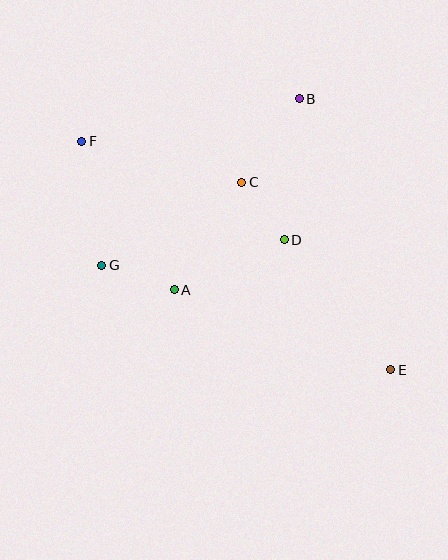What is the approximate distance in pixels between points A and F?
The distance between A and F is approximately 175 pixels.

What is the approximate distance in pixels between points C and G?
The distance between C and G is approximately 163 pixels.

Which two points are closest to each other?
Points C and D are closest to each other.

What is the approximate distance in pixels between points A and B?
The distance between A and B is approximately 228 pixels.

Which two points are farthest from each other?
Points E and F are farthest from each other.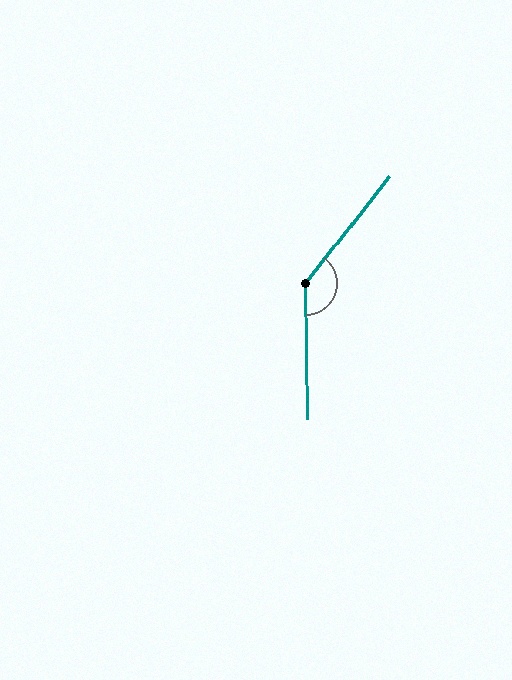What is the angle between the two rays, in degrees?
Approximately 142 degrees.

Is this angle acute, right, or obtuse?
It is obtuse.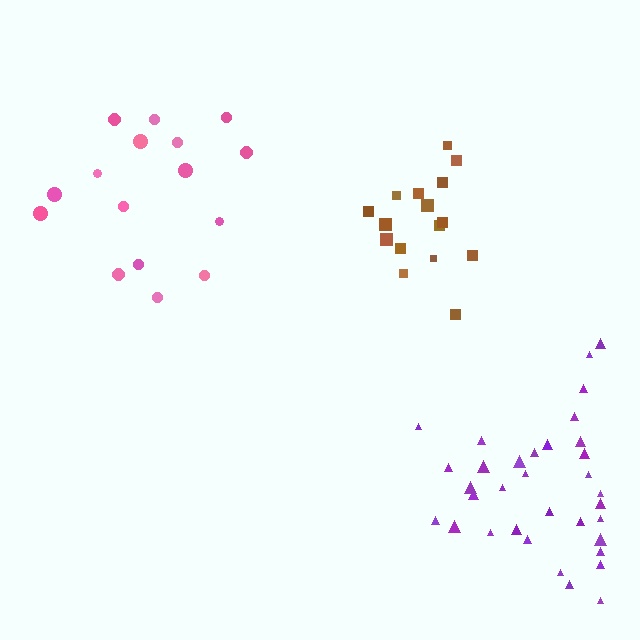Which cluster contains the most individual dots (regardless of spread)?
Purple (34).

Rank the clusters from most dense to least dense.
purple, brown, pink.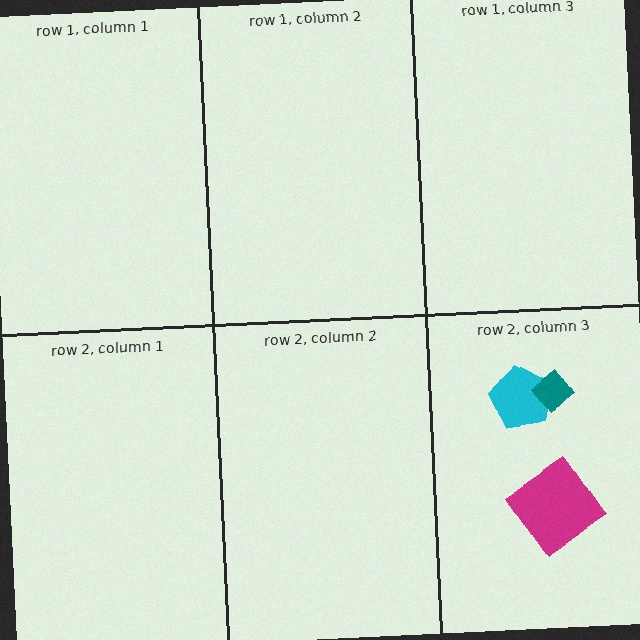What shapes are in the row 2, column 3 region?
The magenta diamond, the cyan pentagon, the teal diamond.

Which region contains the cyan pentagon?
The row 2, column 3 region.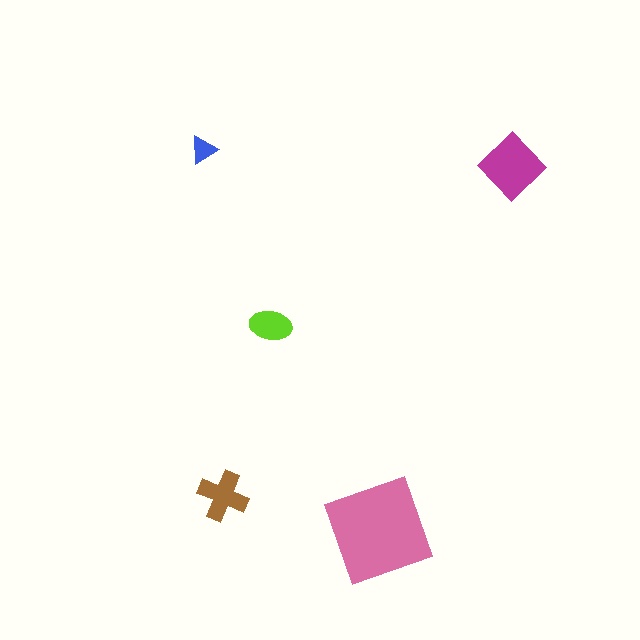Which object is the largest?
The pink diamond.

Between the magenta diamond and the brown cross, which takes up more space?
The magenta diamond.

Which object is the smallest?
The blue triangle.